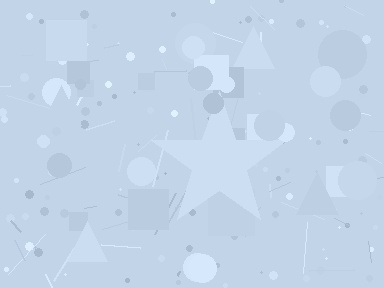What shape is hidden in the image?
A star is hidden in the image.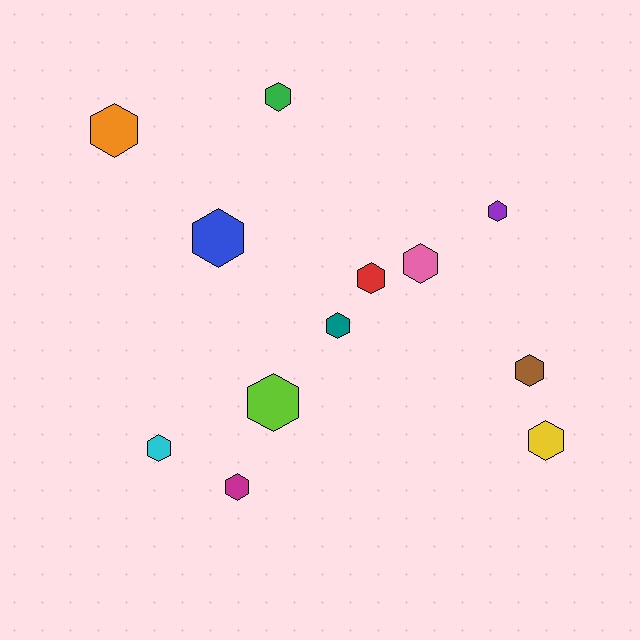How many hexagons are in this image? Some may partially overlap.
There are 12 hexagons.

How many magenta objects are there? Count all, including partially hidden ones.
There is 1 magenta object.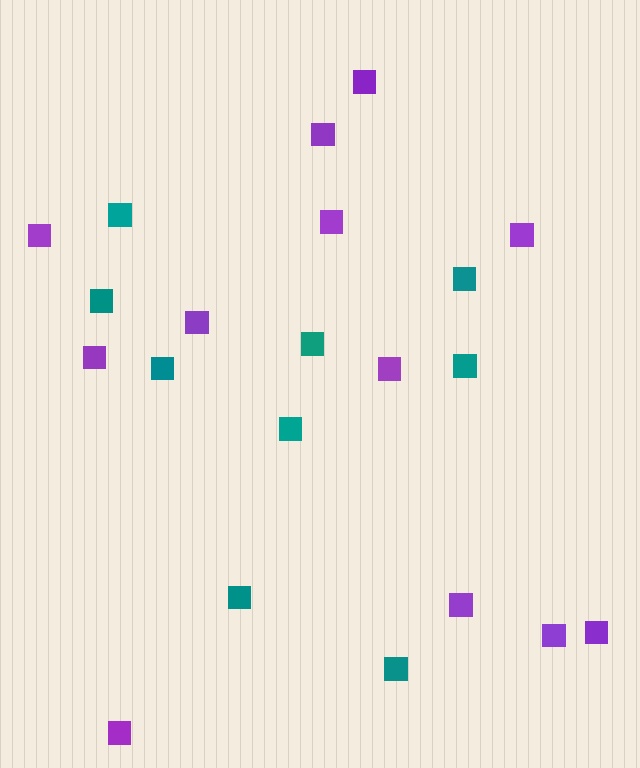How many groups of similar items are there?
There are 2 groups: one group of purple squares (12) and one group of teal squares (9).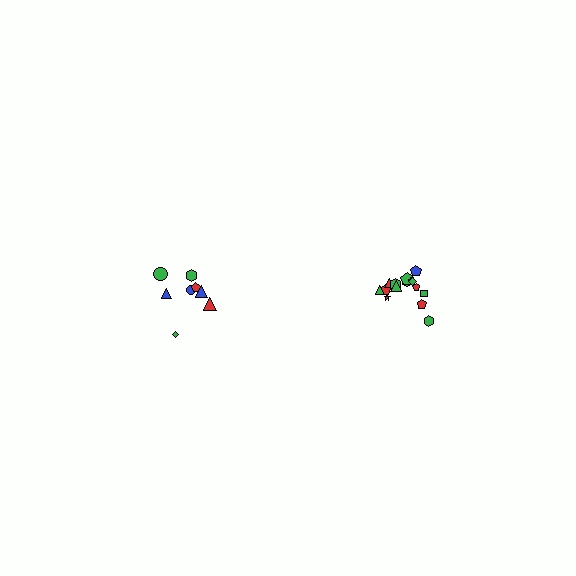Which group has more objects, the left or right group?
The right group.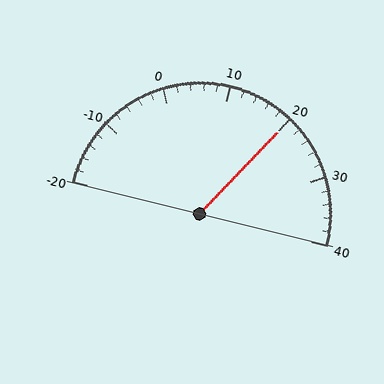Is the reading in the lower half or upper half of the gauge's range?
The reading is in the upper half of the range (-20 to 40).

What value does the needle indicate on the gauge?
The needle indicates approximately 20.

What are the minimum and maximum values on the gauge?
The gauge ranges from -20 to 40.